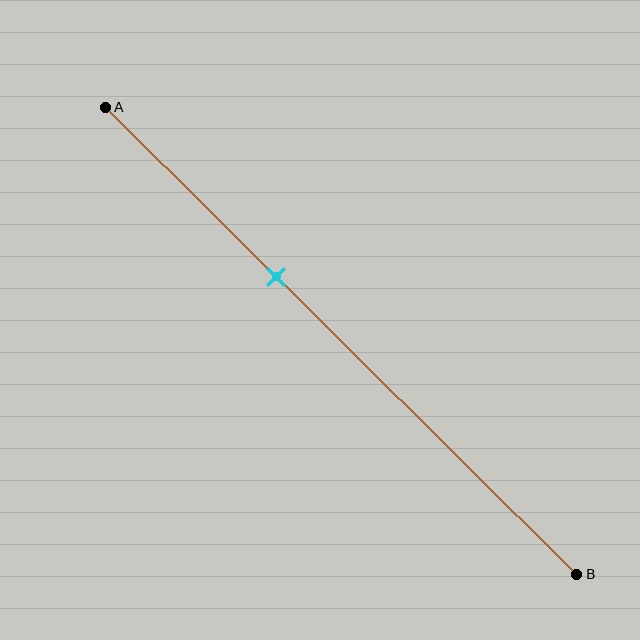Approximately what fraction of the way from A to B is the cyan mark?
The cyan mark is approximately 35% of the way from A to B.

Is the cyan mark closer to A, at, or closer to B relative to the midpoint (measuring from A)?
The cyan mark is closer to point A than the midpoint of segment AB.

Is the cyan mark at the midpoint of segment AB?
No, the mark is at about 35% from A, not at the 50% midpoint.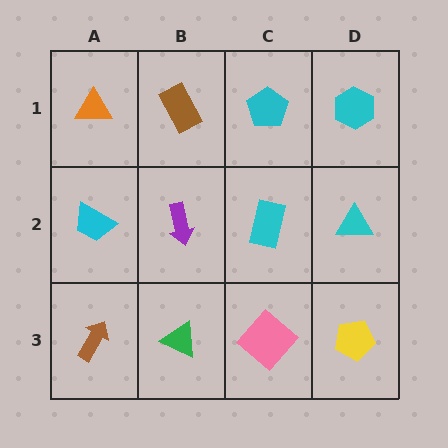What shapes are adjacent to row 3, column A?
A cyan trapezoid (row 2, column A), a green triangle (row 3, column B).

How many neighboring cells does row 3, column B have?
3.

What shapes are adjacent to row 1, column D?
A cyan triangle (row 2, column D), a cyan pentagon (row 1, column C).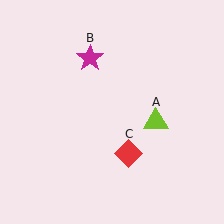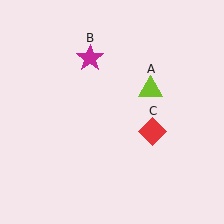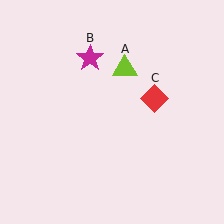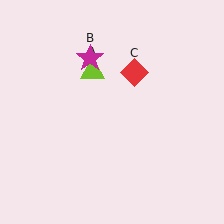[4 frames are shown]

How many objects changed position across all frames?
2 objects changed position: lime triangle (object A), red diamond (object C).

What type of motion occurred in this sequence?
The lime triangle (object A), red diamond (object C) rotated counterclockwise around the center of the scene.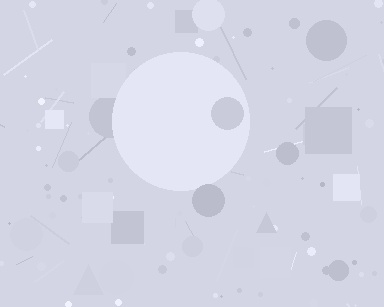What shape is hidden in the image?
A circle is hidden in the image.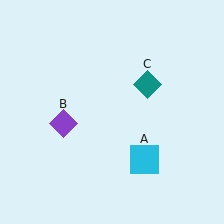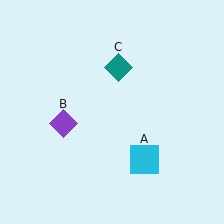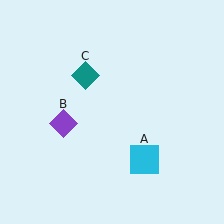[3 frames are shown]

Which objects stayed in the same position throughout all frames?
Cyan square (object A) and purple diamond (object B) remained stationary.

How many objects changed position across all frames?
1 object changed position: teal diamond (object C).